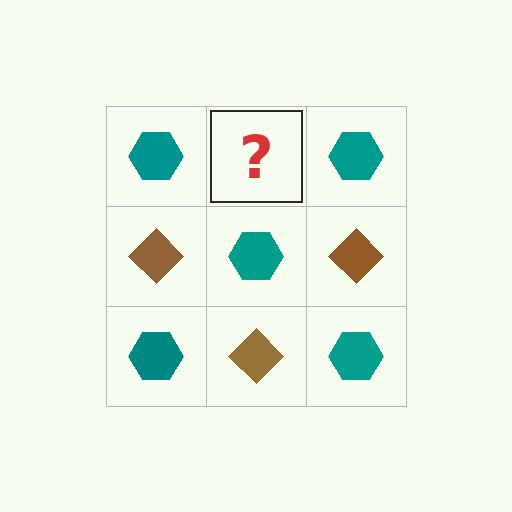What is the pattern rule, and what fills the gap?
The rule is that it alternates teal hexagon and brown diamond in a checkerboard pattern. The gap should be filled with a brown diamond.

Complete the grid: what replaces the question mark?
The question mark should be replaced with a brown diamond.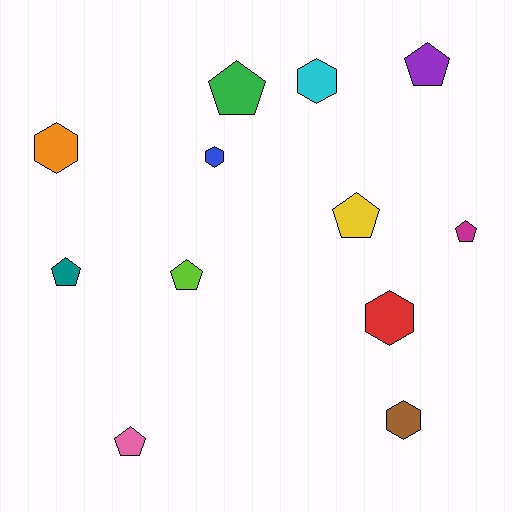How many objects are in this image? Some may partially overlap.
There are 12 objects.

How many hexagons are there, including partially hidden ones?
There are 5 hexagons.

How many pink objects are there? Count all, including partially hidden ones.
There is 1 pink object.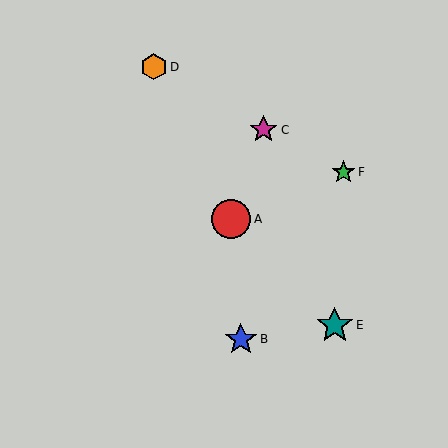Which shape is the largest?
The red circle (labeled A) is the largest.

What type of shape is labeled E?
Shape E is a teal star.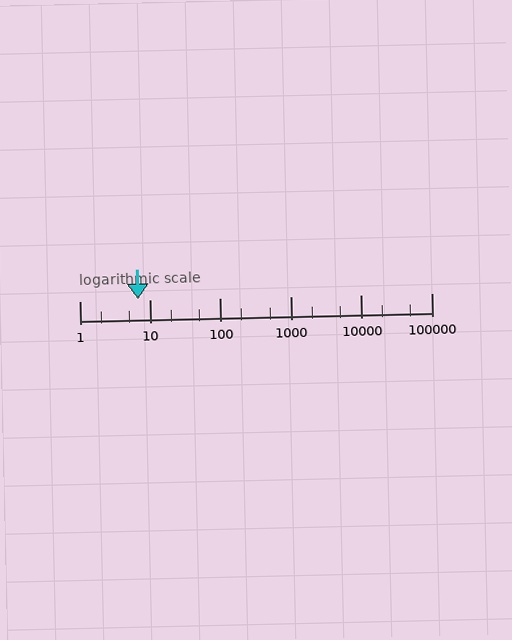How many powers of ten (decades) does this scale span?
The scale spans 5 decades, from 1 to 100000.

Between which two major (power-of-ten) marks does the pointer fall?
The pointer is between 1 and 10.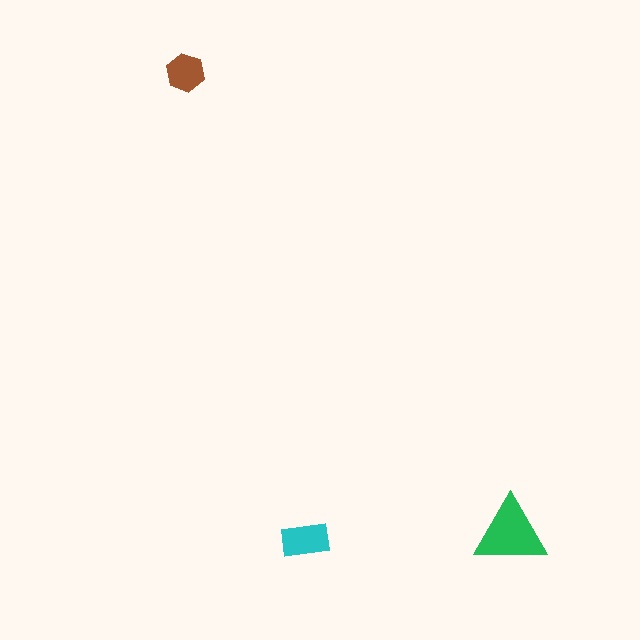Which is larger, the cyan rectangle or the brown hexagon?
The cyan rectangle.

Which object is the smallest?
The brown hexagon.